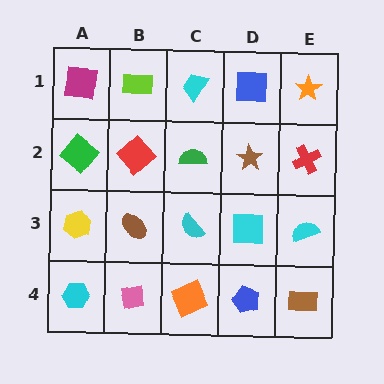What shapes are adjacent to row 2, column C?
A cyan trapezoid (row 1, column C), a cyan semicircle (row 3, column C), a red diamond (row 2, column B), a brown star (row 2, column D).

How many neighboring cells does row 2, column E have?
3.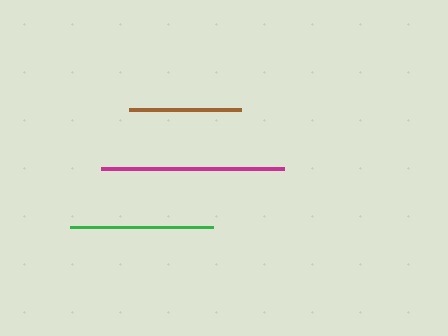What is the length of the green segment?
The green segment is approximately 143 pixels long.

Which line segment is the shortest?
The brown line is the shortest at approximately 112 pixels.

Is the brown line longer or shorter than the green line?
The green line is longer than the brown line.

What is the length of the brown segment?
The brown segment is approximately 112 pixels long.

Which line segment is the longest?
The magenta line is the longest at approximately 183 pixels.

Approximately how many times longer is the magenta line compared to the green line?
The magenta line is approximately 1.3 times the length of the green line.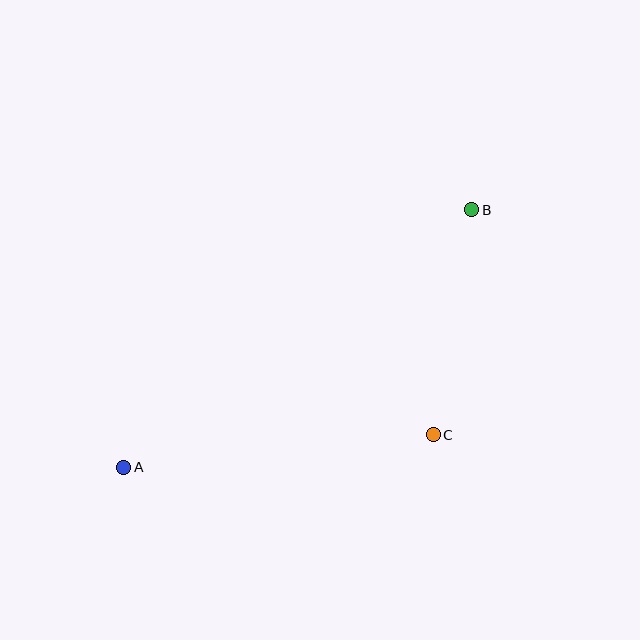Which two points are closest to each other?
Points B and C are closest to each other.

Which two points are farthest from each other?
Points A and B are farthest from each other.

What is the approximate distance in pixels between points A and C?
The distance between A and C is approximately 312 pixels.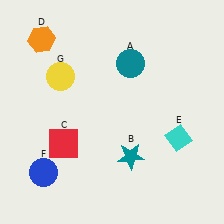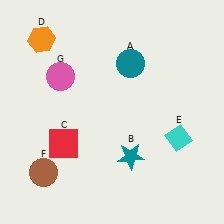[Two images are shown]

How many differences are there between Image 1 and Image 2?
There are 2 differences between the two images.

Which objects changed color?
F changed from blue to brown. G changed from yellow to pink.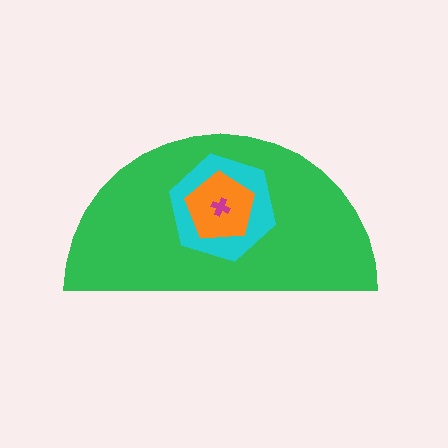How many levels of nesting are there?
4.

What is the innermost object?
The magenta cross.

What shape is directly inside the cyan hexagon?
The orange pentagon.